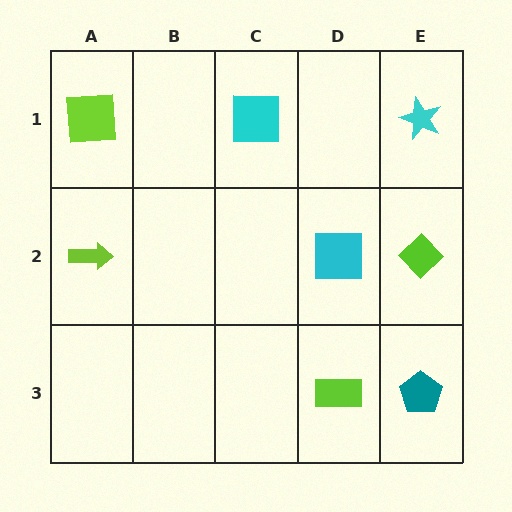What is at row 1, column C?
A cyan square.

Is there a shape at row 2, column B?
No, that cell is empty.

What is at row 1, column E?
A cyan star.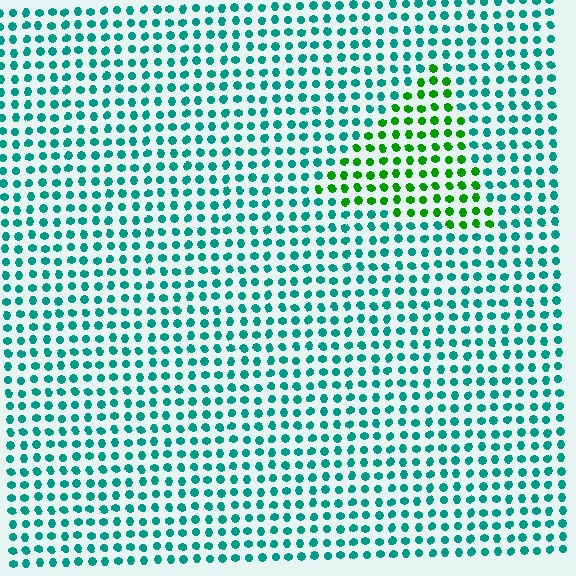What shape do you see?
I see a triangle.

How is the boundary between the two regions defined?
The boundary is defined purely by a slight shift in hue (about 52 degrees). Spacing, size, and orientation are identical on both sides.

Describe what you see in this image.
The image is filled with small teal elements in a uniform arrangement. A triangle-shaped region is visible where the elements are tinted to a slightly different hue, forming a subtle color boundary.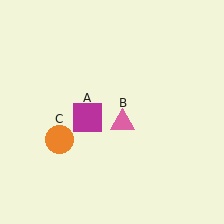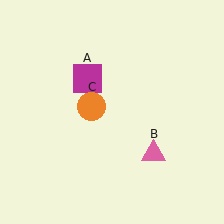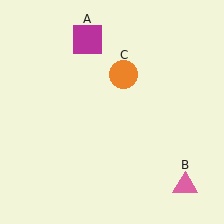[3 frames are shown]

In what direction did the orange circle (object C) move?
The orange circle (object C) moved up and to the right.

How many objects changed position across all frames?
3 objects changed position: magenta square (object A), pink triangle (object B), orange circle (object C).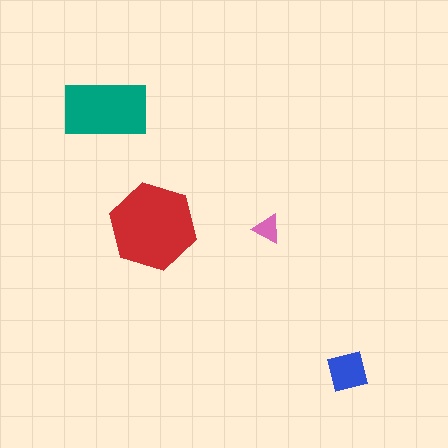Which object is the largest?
The red hexagon.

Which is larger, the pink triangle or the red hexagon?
The red hexagon.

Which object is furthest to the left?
The teal rectangle is leftmost.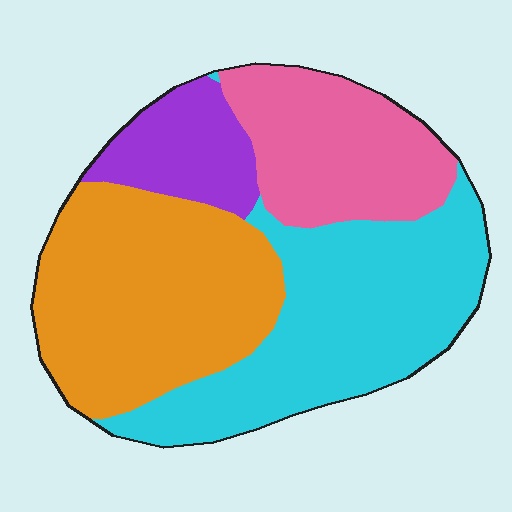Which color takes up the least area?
Purple, at roughly 10%.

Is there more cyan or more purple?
Cyan.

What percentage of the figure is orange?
Orange covers roughly 35% of the figure.